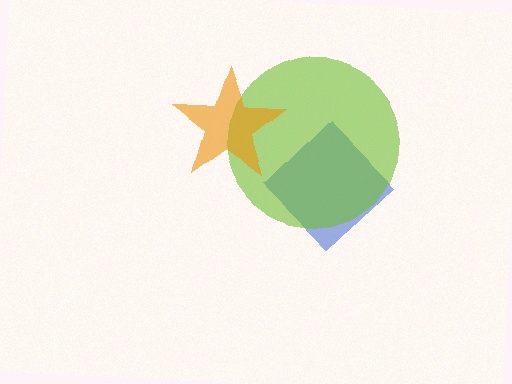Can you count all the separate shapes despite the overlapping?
Yes, there are 3 separate shapes.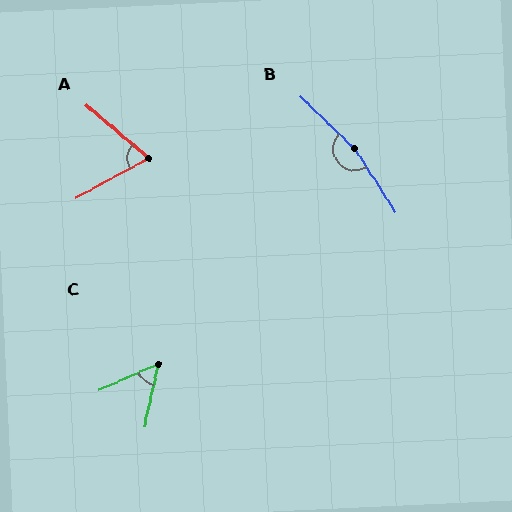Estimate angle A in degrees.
Approximately 69 degrees.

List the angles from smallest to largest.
C (53°), A (69°), B (167°).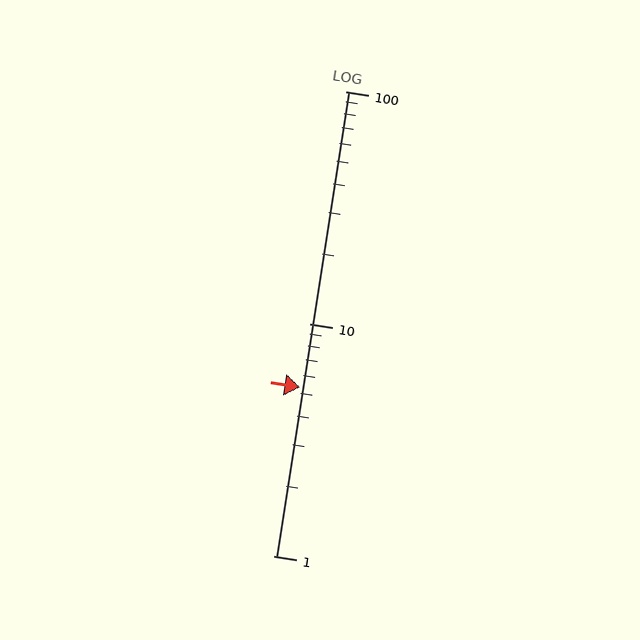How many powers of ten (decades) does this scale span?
The scale spans 2 decades, from 1 to 100.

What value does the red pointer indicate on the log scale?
The pointer indicates approximately 5.3.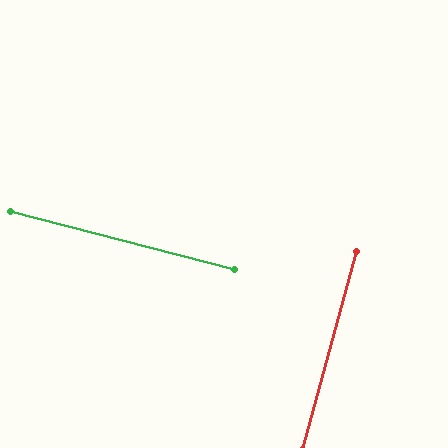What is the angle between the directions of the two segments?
Approximately 89 degrees.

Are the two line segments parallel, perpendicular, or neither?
Perpendicular — they meet at approximately 89°.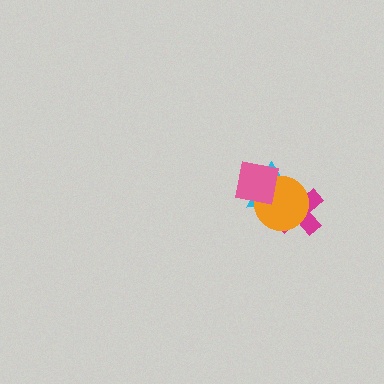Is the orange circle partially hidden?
Yes, it is partially covered by another shape.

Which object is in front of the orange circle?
The pink square is in front of the orange circle.